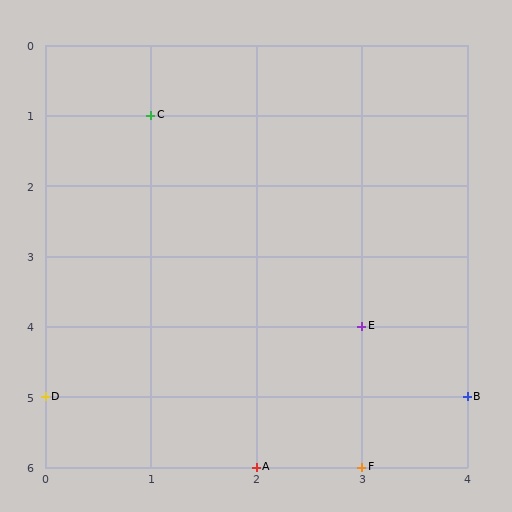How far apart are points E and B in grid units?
Points E and B are 1 column and 1 row apart (about 1.4 grid units diagonally).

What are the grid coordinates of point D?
Point D is at grid coordinates (0, 5).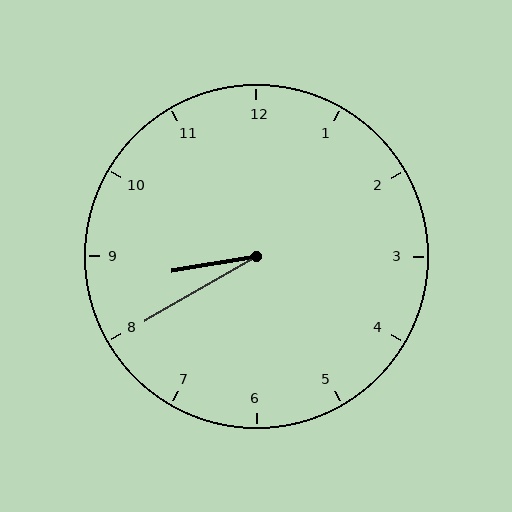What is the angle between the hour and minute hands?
Approximately 20 degrees.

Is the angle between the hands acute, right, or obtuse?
It is acute.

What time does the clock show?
8:40.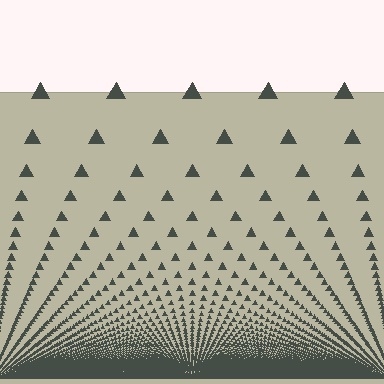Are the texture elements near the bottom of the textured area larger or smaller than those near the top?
Smaller. The gradient is inverted — elements near the bottom are smaller and denser.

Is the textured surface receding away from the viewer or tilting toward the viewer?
The surface appears to tilt toward the viewer. Texture elements get larger and sparser toward the top.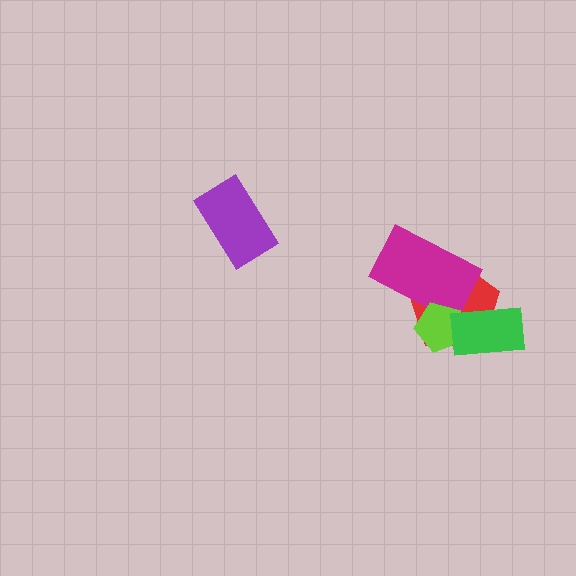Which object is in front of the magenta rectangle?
The lime pentagon is in front of the magenta rectangle.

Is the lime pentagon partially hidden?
Yes, it is partially covered by another shape.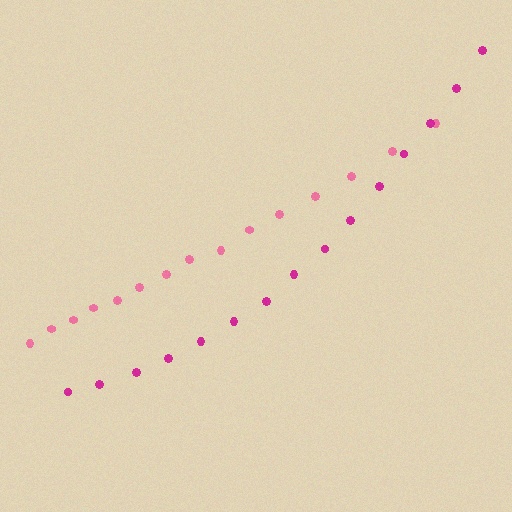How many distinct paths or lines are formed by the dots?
There are 2 distinct paths.